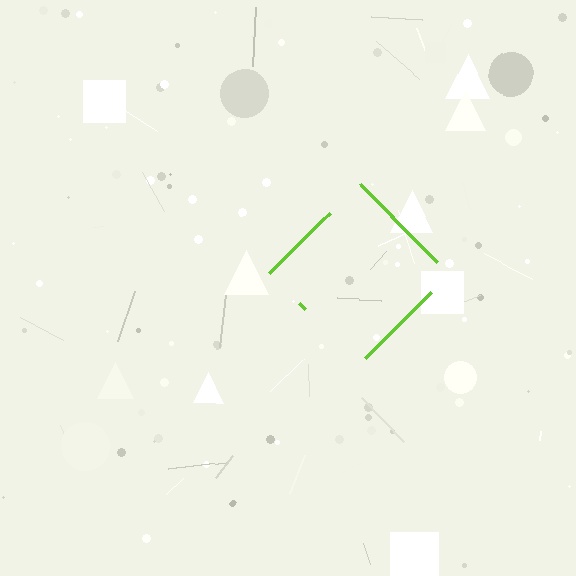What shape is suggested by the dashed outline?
The dashed outline suggests a diamond.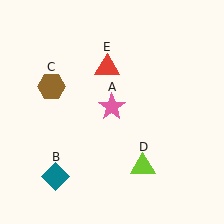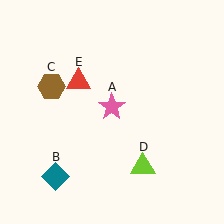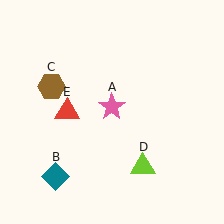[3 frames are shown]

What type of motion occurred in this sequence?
The red triangle (object E) rotated counterclockwise around the center of the scene.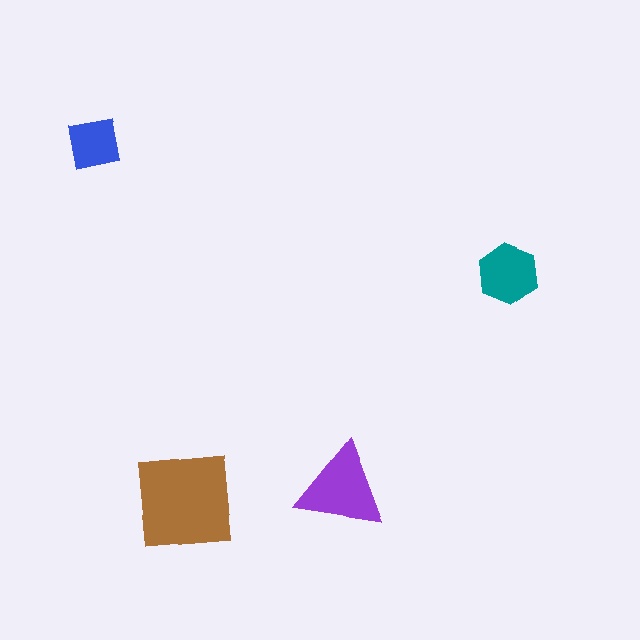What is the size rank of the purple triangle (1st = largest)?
2nd.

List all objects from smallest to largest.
The blue square, the teal hexagon, the purple triangle, the brown square.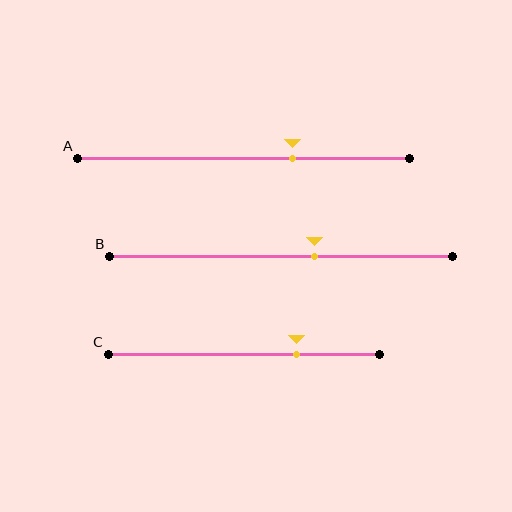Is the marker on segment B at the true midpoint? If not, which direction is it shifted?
No, the marker on segment B is shifted to the right by about 10% of the segment length.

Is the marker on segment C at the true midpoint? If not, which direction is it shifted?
No, the marker on segment C is shifted to the right by about 20% of the segment length.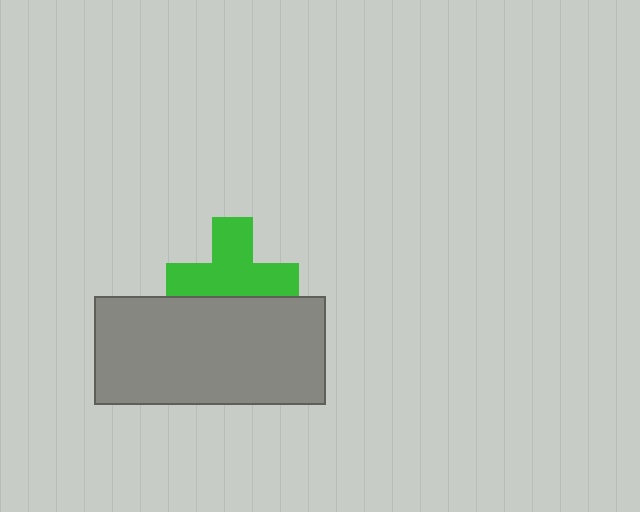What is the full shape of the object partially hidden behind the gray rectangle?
The partially hidden object is a green cross.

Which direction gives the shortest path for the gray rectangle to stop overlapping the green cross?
Moving down gives the shortest separation.